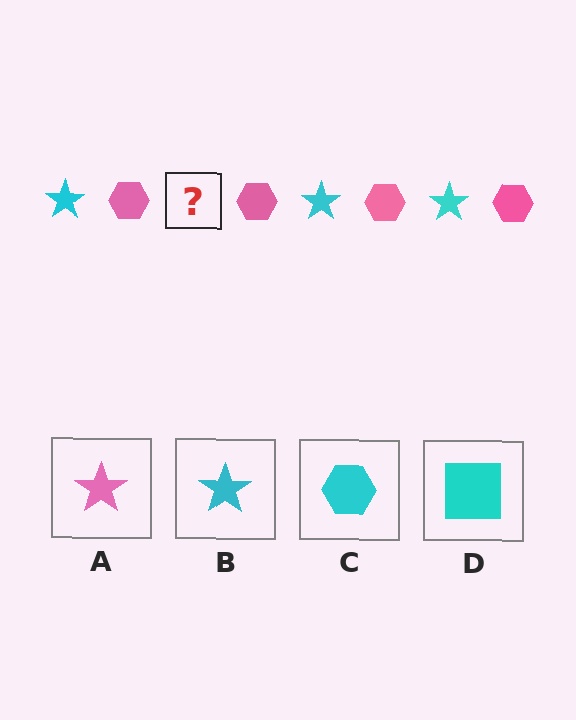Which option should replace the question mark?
Option B.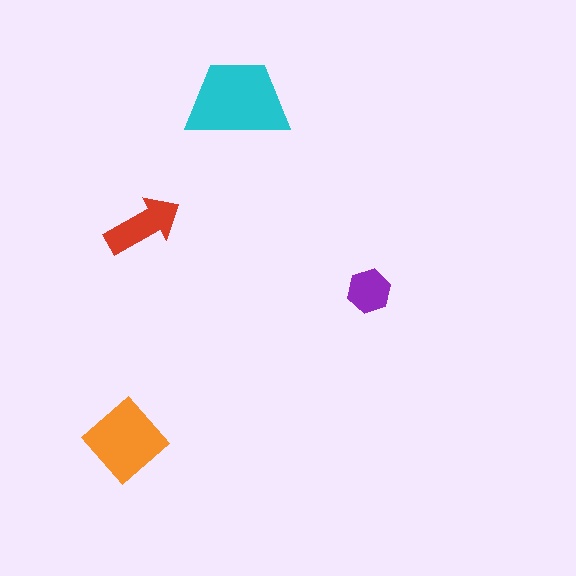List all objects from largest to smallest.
The cyan trapezoid, the orange diamond, the red arrow, the purple hexagon.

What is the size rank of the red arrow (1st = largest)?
3rd.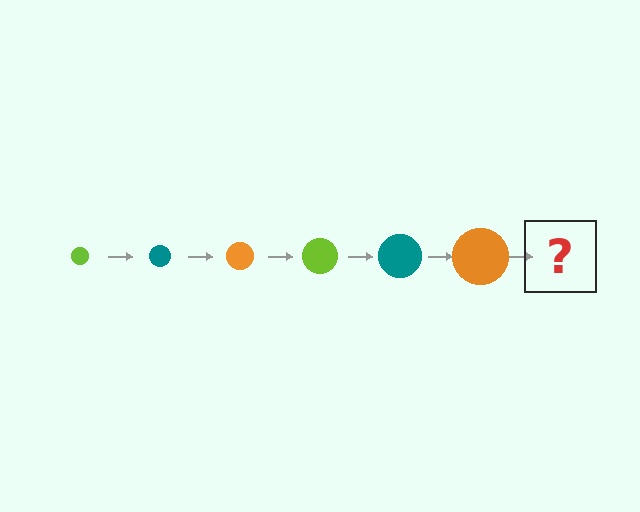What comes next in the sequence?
The next element should be a lime circle, larger than the previous one.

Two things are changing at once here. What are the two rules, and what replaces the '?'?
The two rules are that the circle grows larger each step and the color cycles through lime, teal, and orange. The '?' should be a lime circle, larger than the previous one.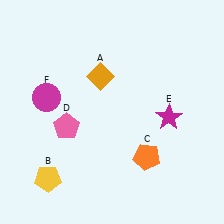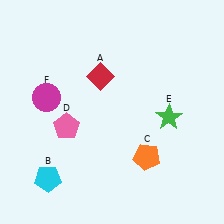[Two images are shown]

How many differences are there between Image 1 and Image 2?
There are 3 differences between the two images.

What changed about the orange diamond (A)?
In Image 1, A is orange. In Image 2, it changed to red.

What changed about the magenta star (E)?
In Image 1, E is magenta. In Image 2, it changed to green.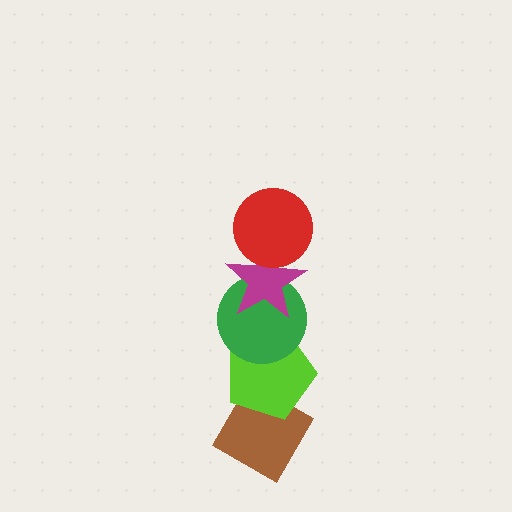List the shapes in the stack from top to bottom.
From top to bottom: the red circle, the magenta star, the green circle, the lime pentagon, the brown diamond.